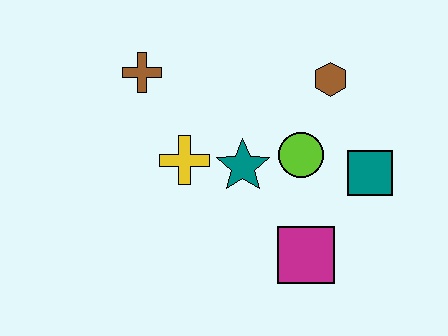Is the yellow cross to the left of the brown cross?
No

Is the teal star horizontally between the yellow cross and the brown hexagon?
Yes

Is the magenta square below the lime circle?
Yes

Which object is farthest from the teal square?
The brown cross is farthest from the teal square.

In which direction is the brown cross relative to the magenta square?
The brown cross is above the magenta square.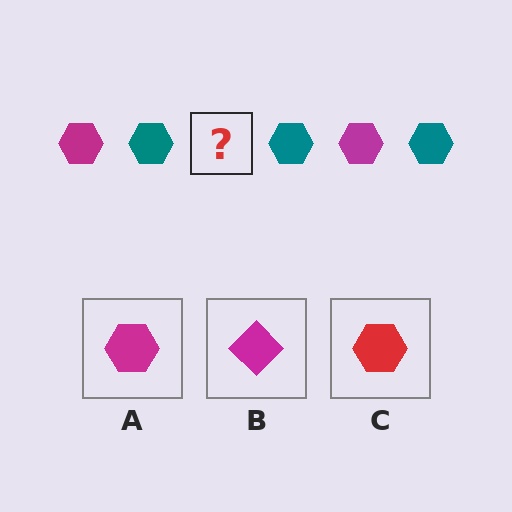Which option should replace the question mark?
Option A.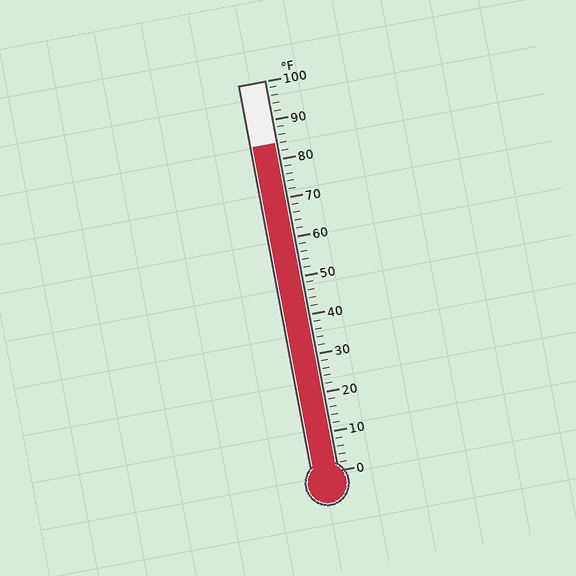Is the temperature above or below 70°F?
The temperature is above 70°F.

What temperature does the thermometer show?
The thermometer shows approximately 84°F.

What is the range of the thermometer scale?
The thermometer scale ranges from 0°F to 100°F.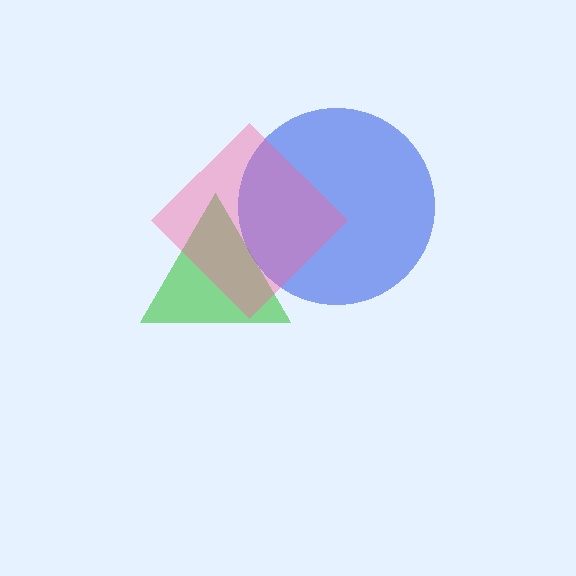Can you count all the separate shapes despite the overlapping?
Yes, there are 3 separate shapes.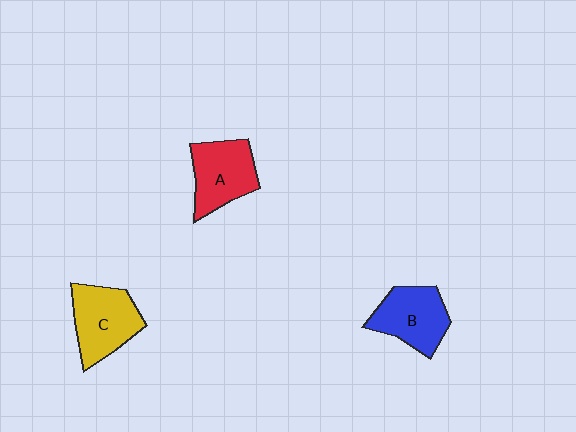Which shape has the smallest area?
Shape B (blue).